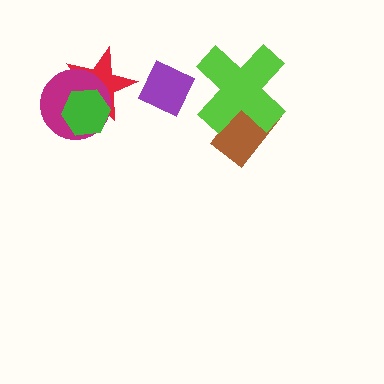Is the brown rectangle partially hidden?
Yes, it is partially covered by another shape.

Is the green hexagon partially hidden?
No, no other shape covers it.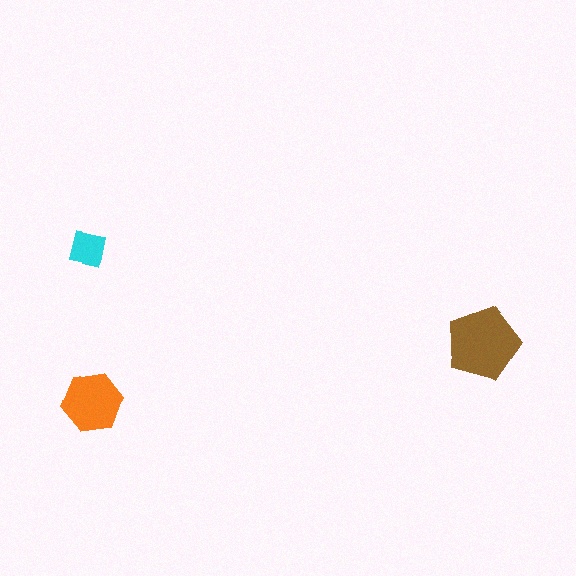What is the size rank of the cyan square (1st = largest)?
3rd.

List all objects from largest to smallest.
The brown pentagon, the orange hexagon, the cyan square.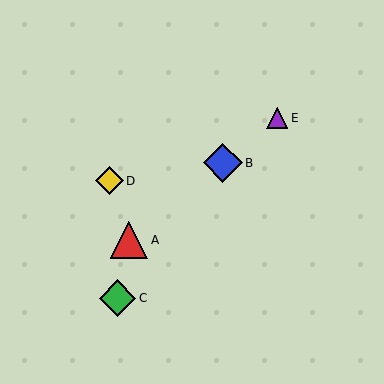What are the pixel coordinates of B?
Object B is at (223, 163).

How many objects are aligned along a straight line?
3 objects (A, B, E) are aligned along a straight line.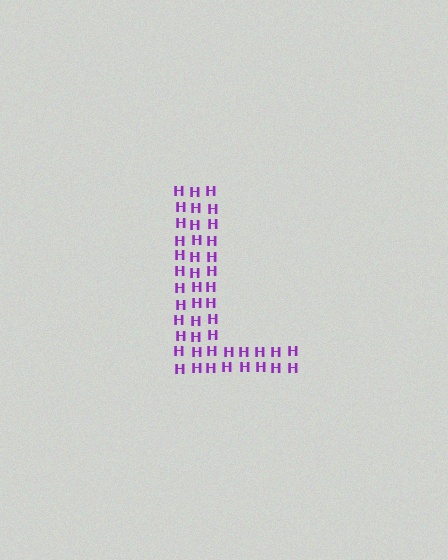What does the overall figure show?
The overall figure shows the letter L.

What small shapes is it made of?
It is made of small letter H's.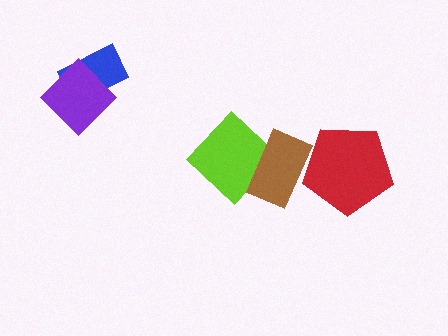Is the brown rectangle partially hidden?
No, no other shape covers it.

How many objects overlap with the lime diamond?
1 object overlaps with the lime diamond.